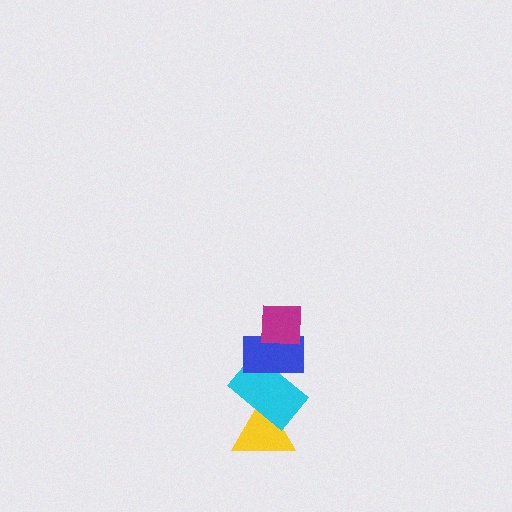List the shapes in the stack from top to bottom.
From top to bottom: the magenta square, the blue rectangle, the cyan rectangle, the yellow triangle.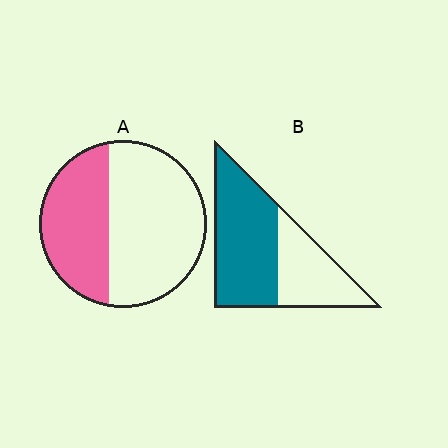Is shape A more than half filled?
No.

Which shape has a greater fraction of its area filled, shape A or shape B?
Shape B.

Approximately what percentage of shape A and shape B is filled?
A is approximately 40% and B is approximately 60%.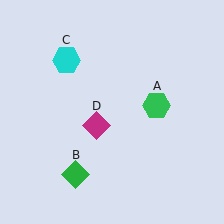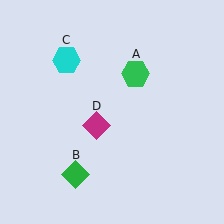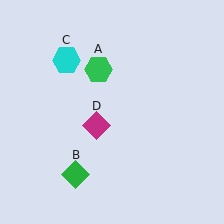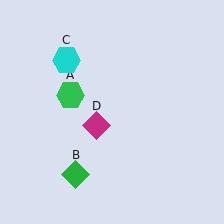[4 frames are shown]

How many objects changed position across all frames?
1 object changed position: green hexagon (object A).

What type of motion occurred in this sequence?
The green hexagon (object A) rotated counterclockwise around the center of the scene.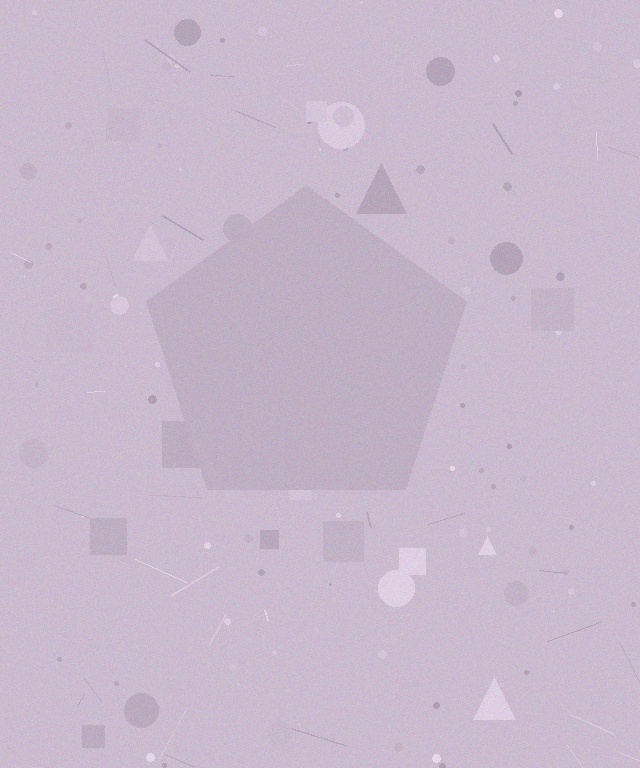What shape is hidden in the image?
A pentagon is hidden in the image.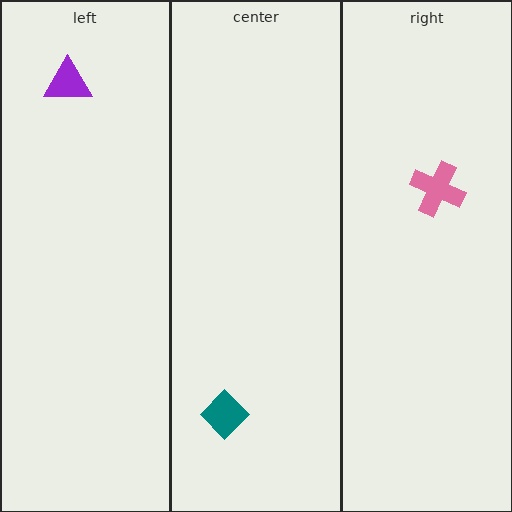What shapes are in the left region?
The purple triangle.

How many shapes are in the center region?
1.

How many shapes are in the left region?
1.